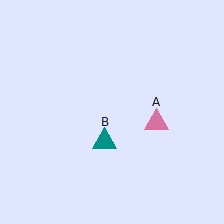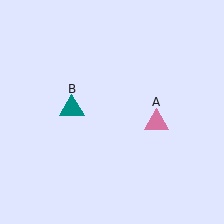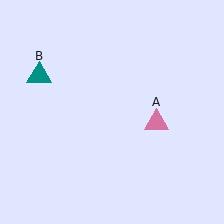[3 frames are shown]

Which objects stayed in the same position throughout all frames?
Pink triangle (object A) remained stationary.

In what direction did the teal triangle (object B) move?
The teal triangle (object B) moved up and to the left.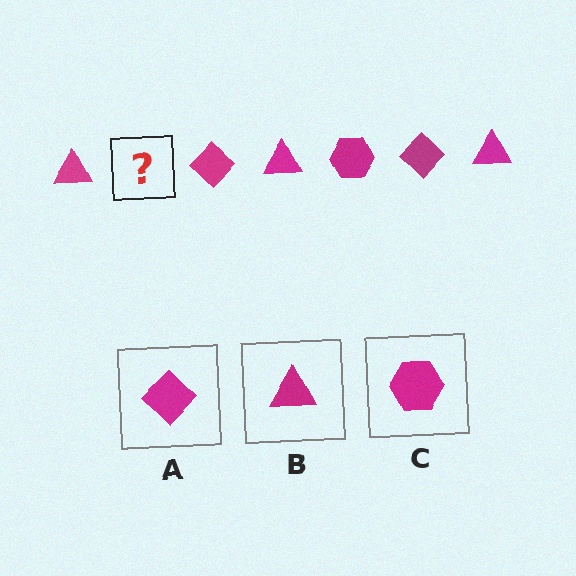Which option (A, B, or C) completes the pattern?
C.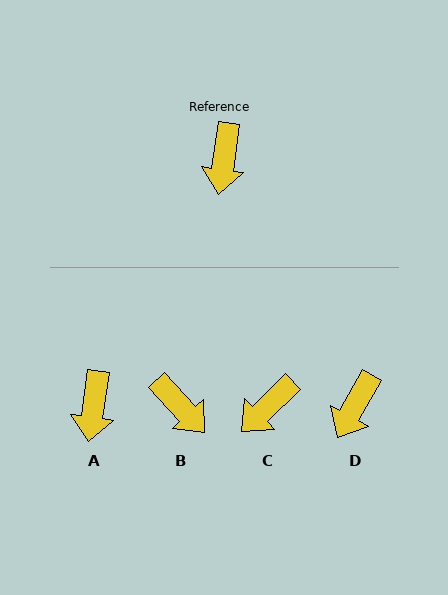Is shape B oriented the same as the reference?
No, it is off by about 51 degrees.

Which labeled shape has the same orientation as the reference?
A.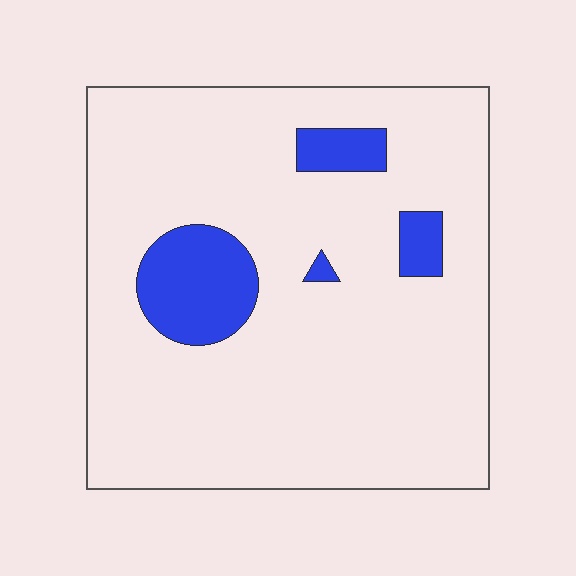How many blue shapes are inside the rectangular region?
4.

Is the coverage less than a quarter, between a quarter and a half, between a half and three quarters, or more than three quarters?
Less than a quarter.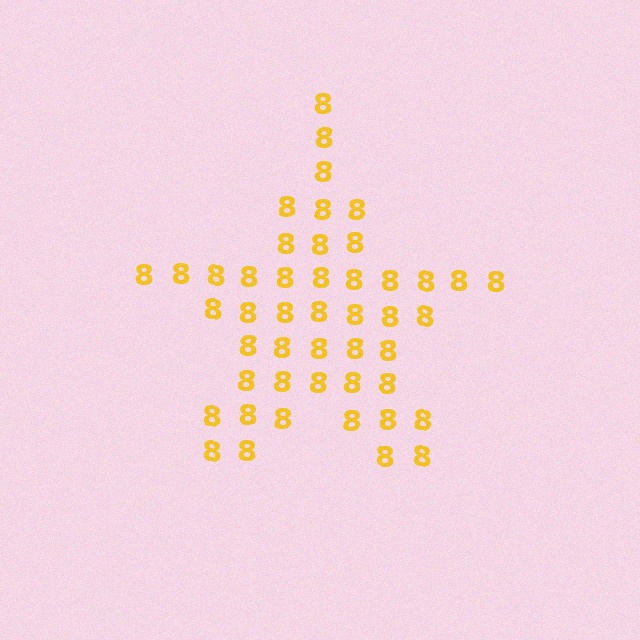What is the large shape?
The large shape is a star.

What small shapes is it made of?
It is made of small digit 8's.